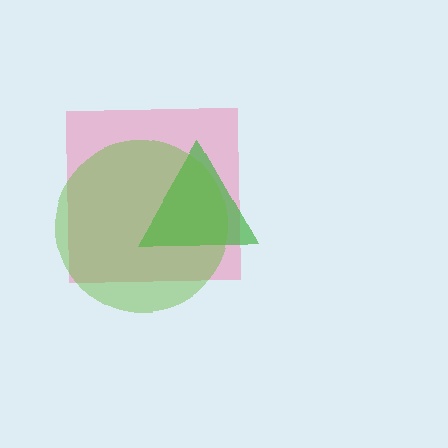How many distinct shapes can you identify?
There are 3 distinct shapes: a pink square, a green triangle, a lime circle.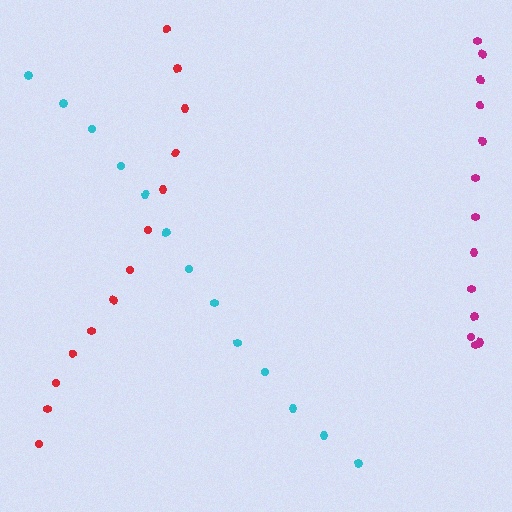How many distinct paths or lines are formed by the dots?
There are 3 distinct paths.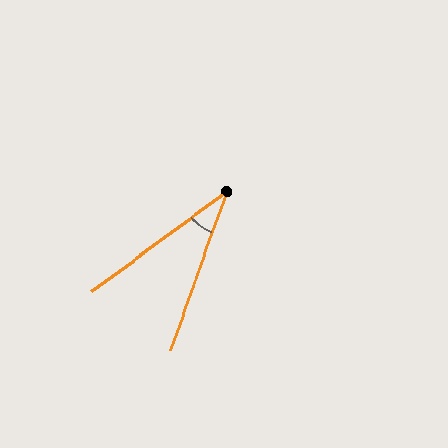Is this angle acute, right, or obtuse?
It is acute.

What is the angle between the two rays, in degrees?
Approximately 34 degrees.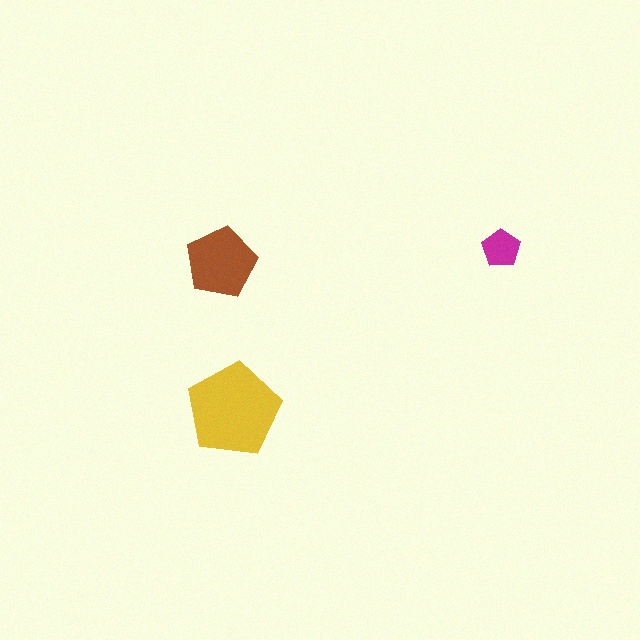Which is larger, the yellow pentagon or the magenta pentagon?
The yellow one.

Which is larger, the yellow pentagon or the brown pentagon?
The yellow one.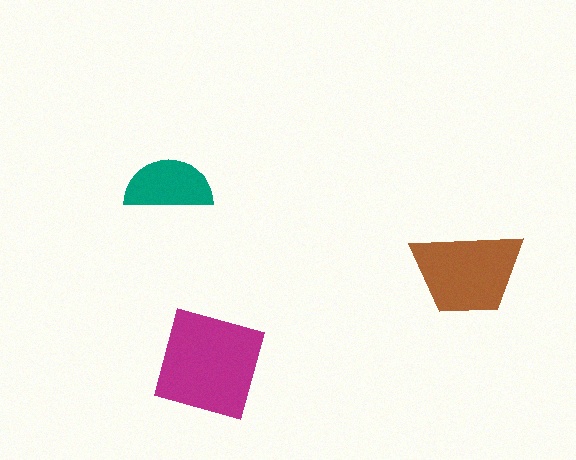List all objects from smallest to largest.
The teal semicircle, the brown trapezoid, the magenta diamond.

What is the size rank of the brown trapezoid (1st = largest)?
2nd.